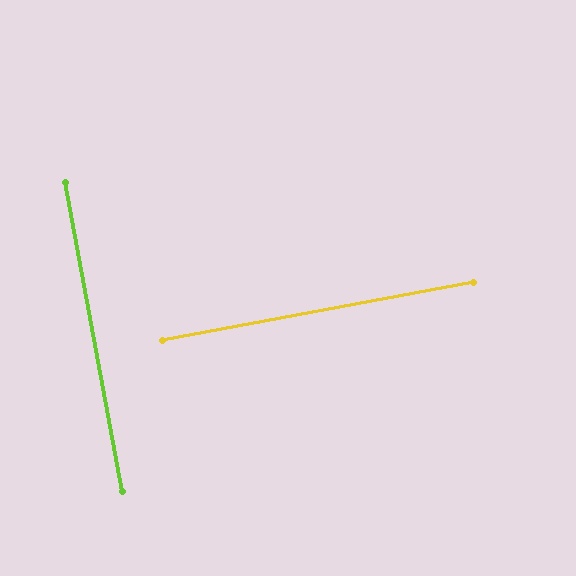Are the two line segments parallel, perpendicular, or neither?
Perpendicular — they meet at approximately 90°.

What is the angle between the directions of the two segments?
Approximately 90 degrees.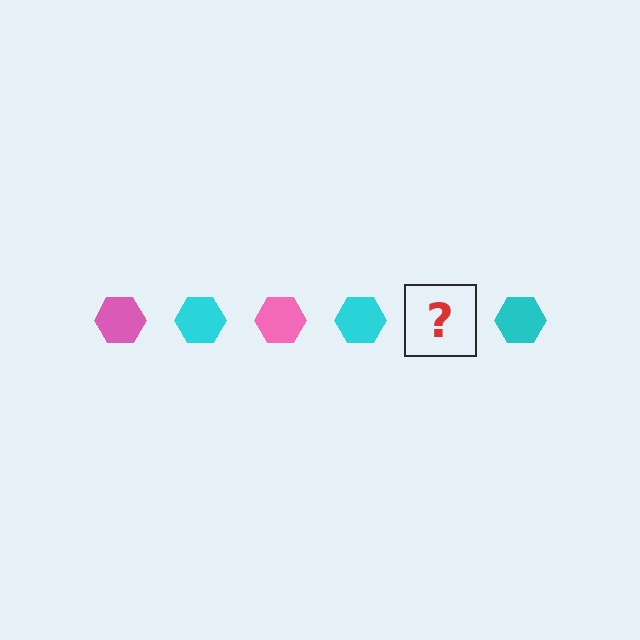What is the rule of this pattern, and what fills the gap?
The rule is that the pattern cycles through pink, cyan hexagons. The gap should be filled with a pink hexagon.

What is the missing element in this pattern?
The missing element is a pink hexagon.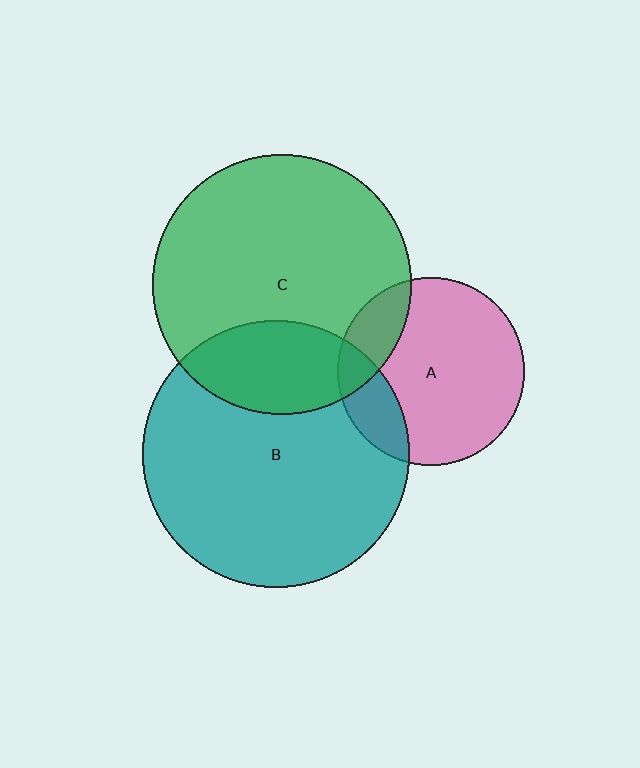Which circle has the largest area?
Circle B (teal).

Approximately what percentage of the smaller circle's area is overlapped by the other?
Approximately 20%.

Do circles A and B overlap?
Yes.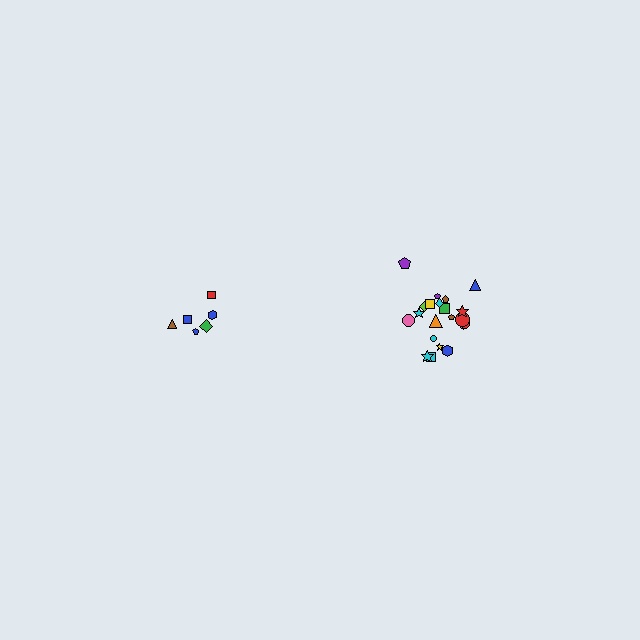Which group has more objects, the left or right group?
The right group.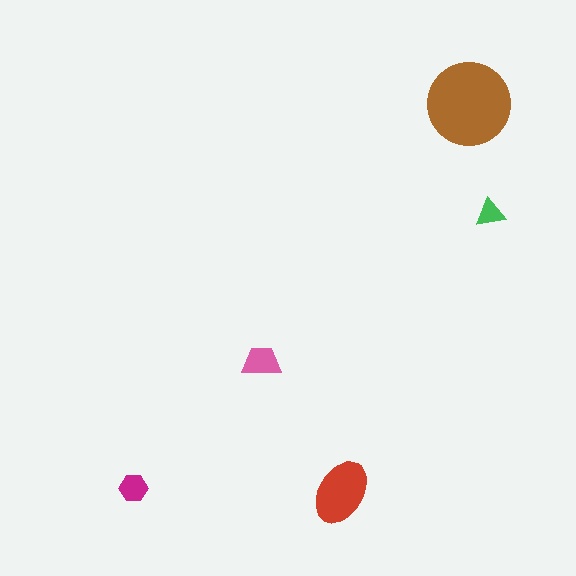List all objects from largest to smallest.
The brown circle, the red ellipse, the pink trapezoid, the magenta hexagon, the green triangle.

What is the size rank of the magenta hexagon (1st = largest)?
4th.